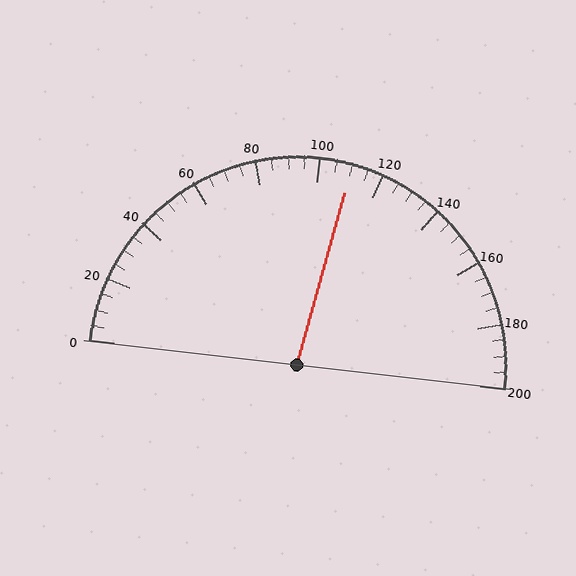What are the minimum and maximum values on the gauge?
The gauge ranges from 0 to 200.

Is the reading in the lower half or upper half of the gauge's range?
The reading is in the upper half of the range (0 to 200).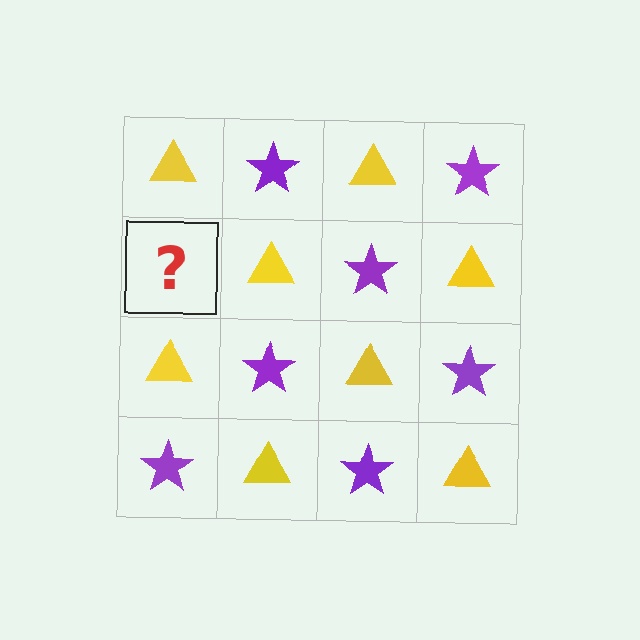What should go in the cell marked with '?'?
The missing cell should contain a purple star.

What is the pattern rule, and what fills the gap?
The rule is that it alternates yellow triangle and purple star in a checkerboard pattern. The gap should be filled with a purple star.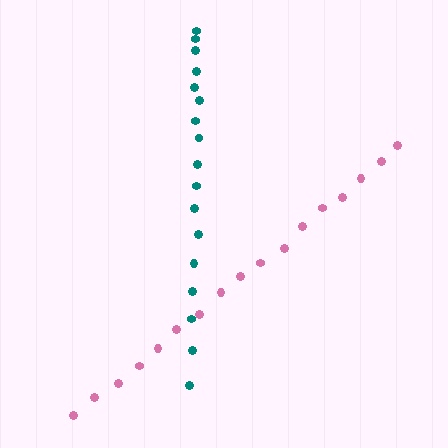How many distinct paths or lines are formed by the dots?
There are 2 distinct paths.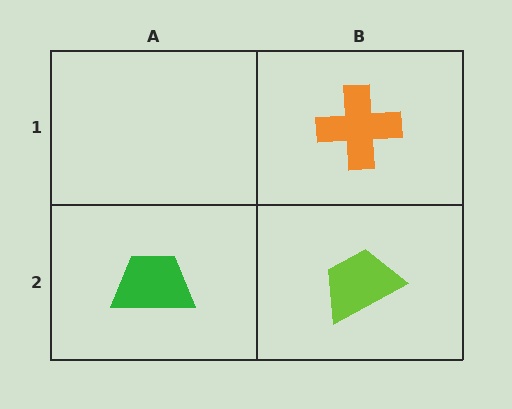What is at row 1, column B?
An orange cross.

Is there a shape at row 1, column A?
No, that cell is empty.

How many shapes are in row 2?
2 shapes.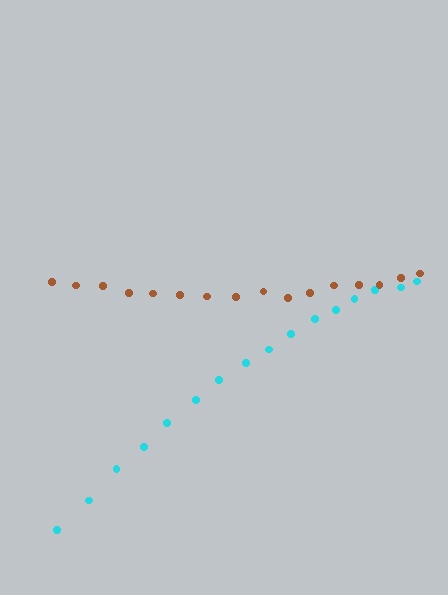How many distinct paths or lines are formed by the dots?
There are 2 distinct paths.